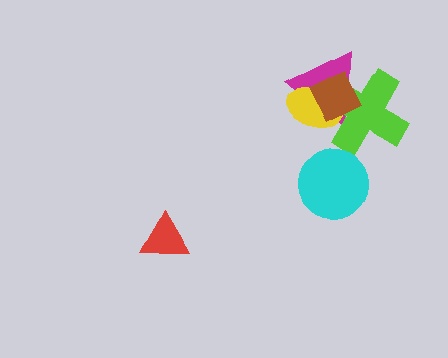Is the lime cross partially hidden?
Yes, it is partially covered by another shape.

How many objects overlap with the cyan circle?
0 objects overlap with the cyan circle.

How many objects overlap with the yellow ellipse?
3 objects overlap with the yellow ellipse.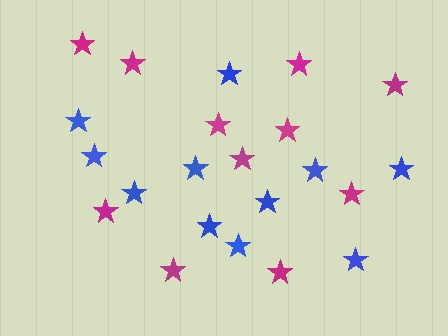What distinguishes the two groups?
There are 2 groups: one group of magenta stars (11) and one group of blue stars (11).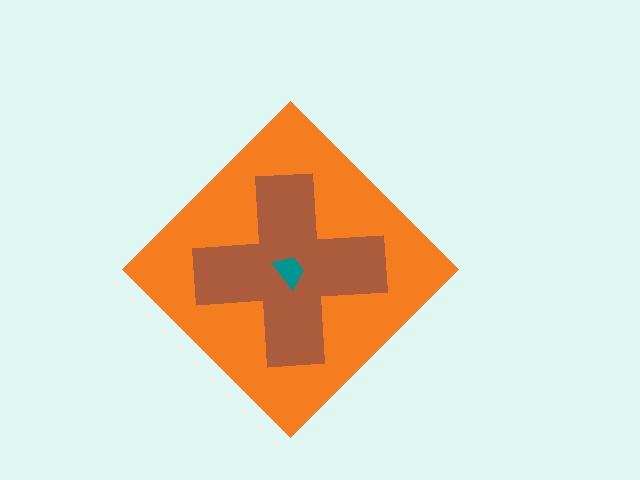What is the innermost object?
The teal trapezoid.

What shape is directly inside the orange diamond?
The brown cross.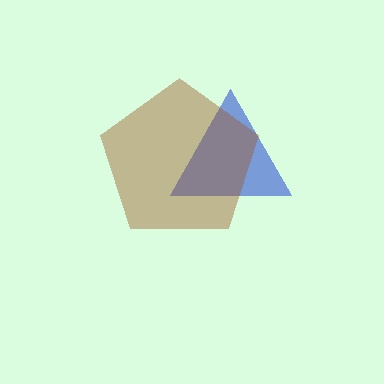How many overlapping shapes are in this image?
There are 2 overlapping shapes in the image.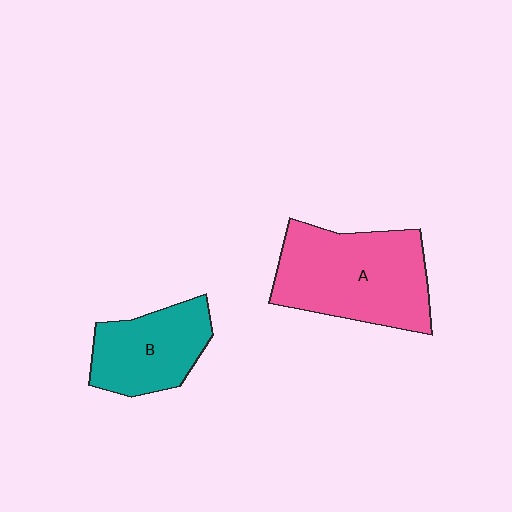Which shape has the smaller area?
Shape B (teal).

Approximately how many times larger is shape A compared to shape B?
Approximately 1.6 times.